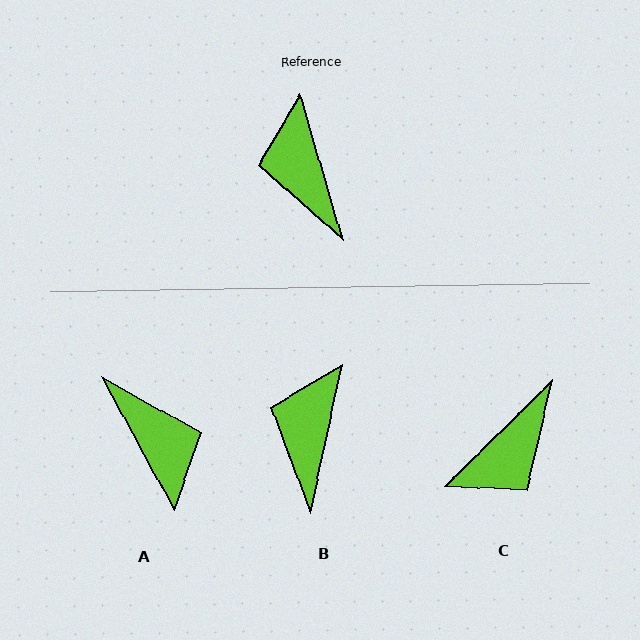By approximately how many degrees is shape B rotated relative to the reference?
Approximately 29 degrees clockwise.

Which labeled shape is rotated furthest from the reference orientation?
A, about 168 degrees away.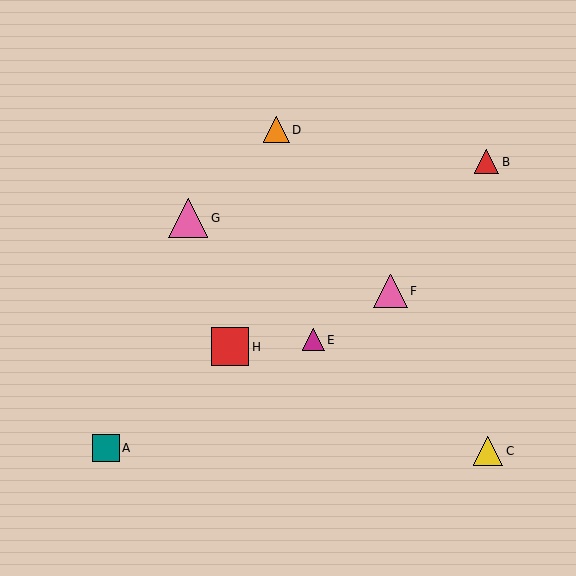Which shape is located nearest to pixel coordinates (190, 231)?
The pink triangle (labeled G) at (188, 218) is nearest to that location.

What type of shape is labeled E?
Shape E is a magenta triangle.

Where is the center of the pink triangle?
The center of the pink triangle is at (391, 291).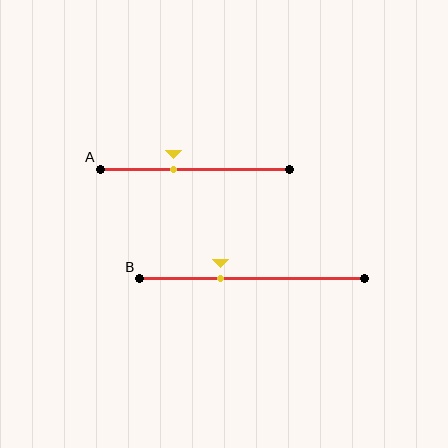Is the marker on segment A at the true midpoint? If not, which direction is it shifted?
No, the marker on segment A is shifted to the left by about 11% of the segment length.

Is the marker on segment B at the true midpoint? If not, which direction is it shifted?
No, the marker on segment B is shifted to the left by about 14% of the segment length.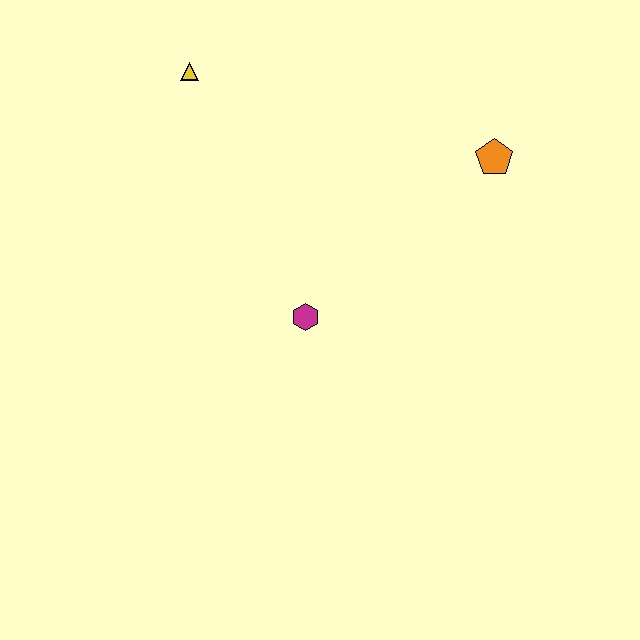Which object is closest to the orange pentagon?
The magenta hexagon is closest to the orange pentagon.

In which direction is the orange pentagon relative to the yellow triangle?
The orange pentagon is to the right of the yellow triangle.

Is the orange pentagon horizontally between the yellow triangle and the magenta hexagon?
No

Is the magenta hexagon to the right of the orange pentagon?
No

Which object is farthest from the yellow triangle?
The orange pentagon is farthest from the yellow triangle.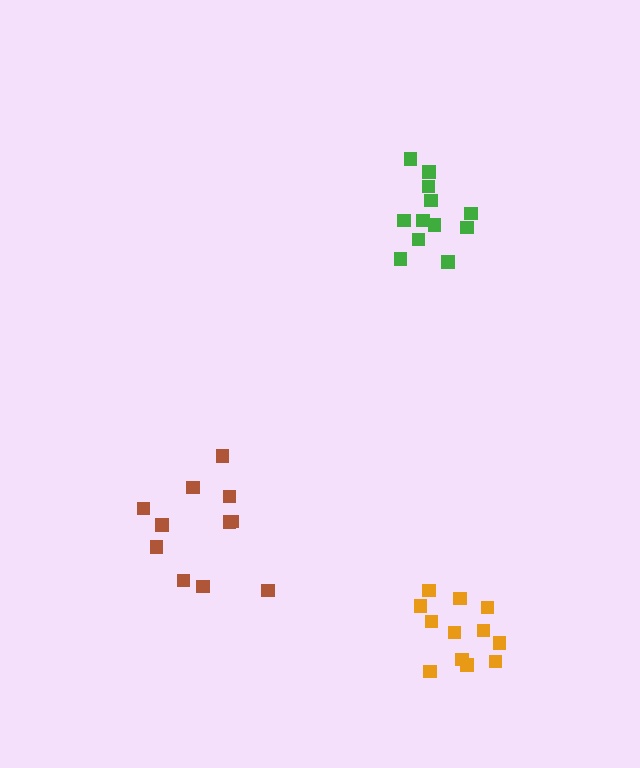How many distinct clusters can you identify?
There are 3 distinct clusters.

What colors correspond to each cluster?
The clusters are colored: green, brown, orange.